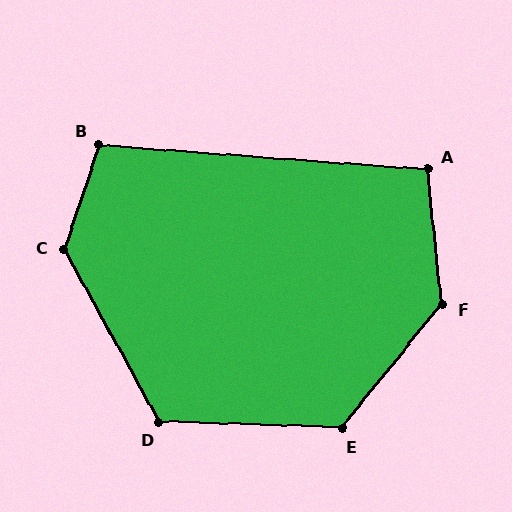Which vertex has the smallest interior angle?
A, at approximately 100 degrees.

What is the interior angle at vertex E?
Approximately 127 degrees (obtuse).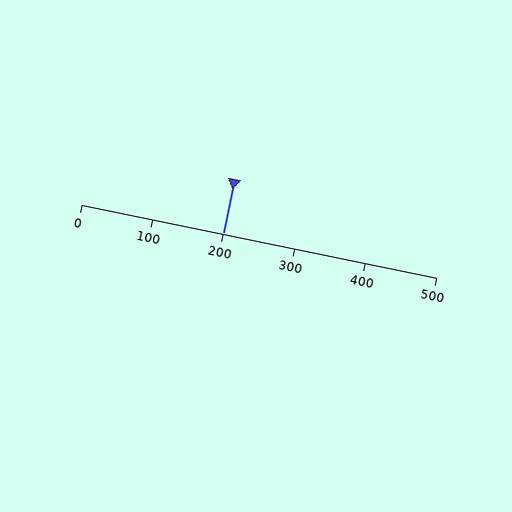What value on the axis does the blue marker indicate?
The marker indicates approximately 200.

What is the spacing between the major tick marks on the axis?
The major ticks are spaced 100 apart.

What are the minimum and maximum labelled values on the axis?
The axis runs from 0 to 500.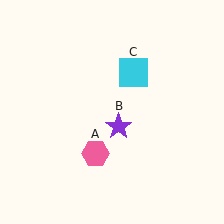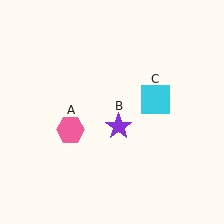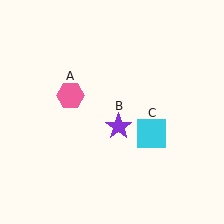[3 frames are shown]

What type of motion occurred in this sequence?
The pink hexagon (object A), cyan square (object C) rotated clockwise around the center of the scene.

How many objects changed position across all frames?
2 objects changed position: pink hexagon (object A), cyan square (object C).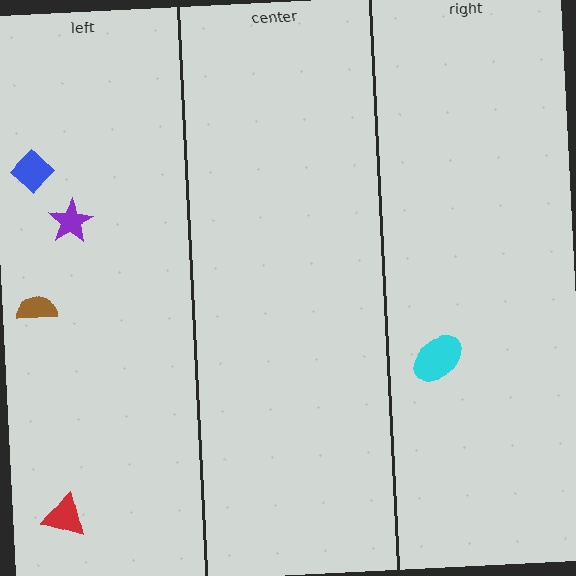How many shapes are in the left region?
4.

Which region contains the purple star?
The left region.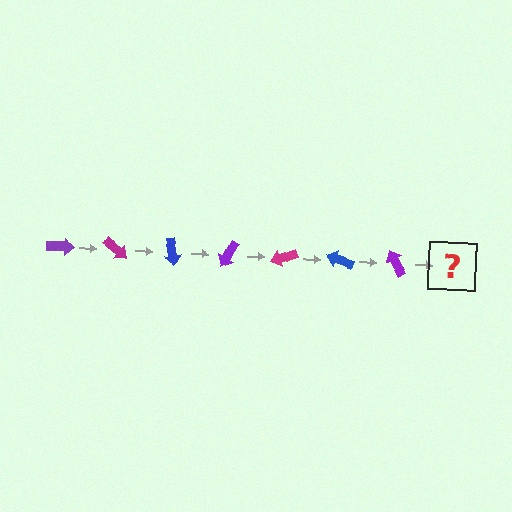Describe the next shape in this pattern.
It should be a magenta arrow, rotated 280 degrees from the start.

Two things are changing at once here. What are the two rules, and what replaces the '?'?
The two rules are that it rotates 40 degrees each step and the color cycles through purple, magenta, and blue. The '?' should be a magenta arrow, rotated 280 degrees from the start.